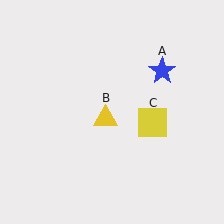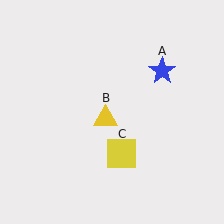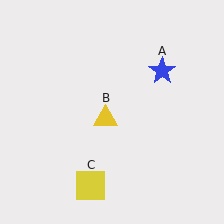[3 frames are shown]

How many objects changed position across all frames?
1 object changed position: yellow square (object C).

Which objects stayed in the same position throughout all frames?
Blue star (object A) and yellow triangle (object B) remained stationary.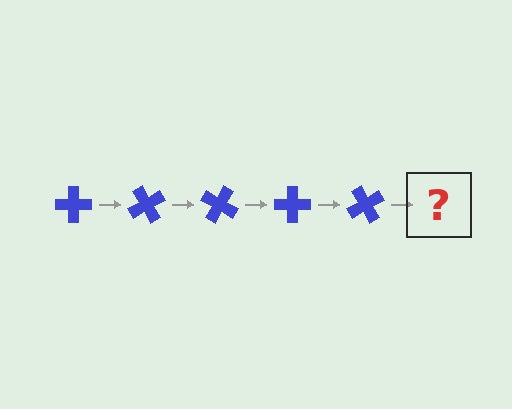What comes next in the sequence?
The next element should be a blue cross rotated 300 degrees.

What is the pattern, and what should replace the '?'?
The pattern is that the cross rotates 60 degrees each step. The '?' should be a blue cross rotated 300 degrees.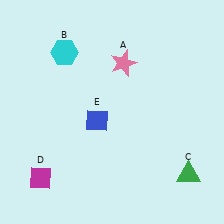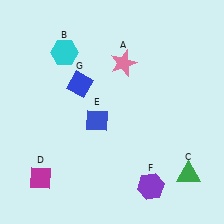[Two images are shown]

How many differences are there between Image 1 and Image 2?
There are 2 differences between the two images.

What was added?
A purple hexagon (F), a blue diamond (G) were added in Image 2.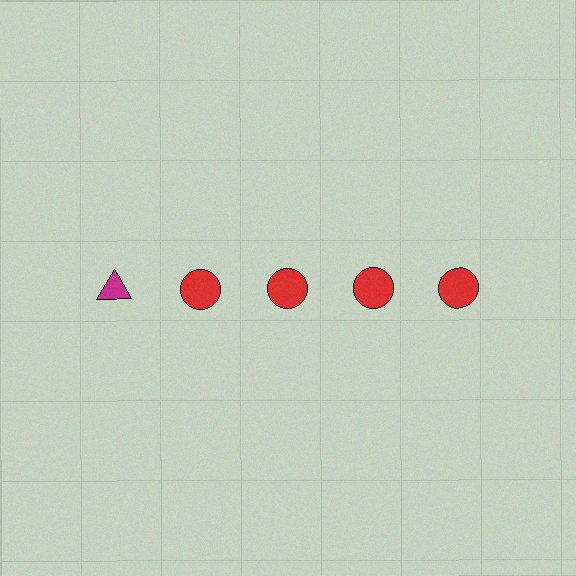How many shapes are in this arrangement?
There are 5 shapes arranged in a grid pattern.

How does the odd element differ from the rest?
It differs in both color (magenta instead of red) and shape (triangle instead of circle).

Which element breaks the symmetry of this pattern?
The magenta triangle in the top row, leftmost column breaks the symmetry. All other shapes are red circles.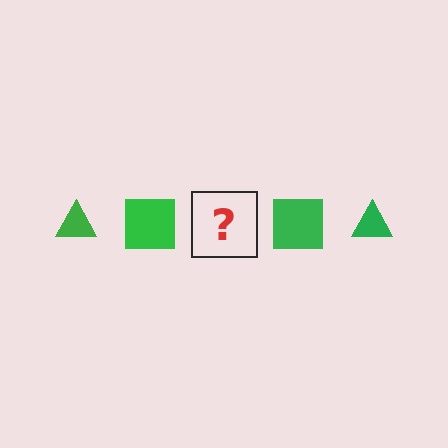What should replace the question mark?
The question mark should be replaced with a green triangle.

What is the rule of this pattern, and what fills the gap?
The rule is that the pattern cycles through triangle, square shapes in green. The gap should be filled with a green triangle.